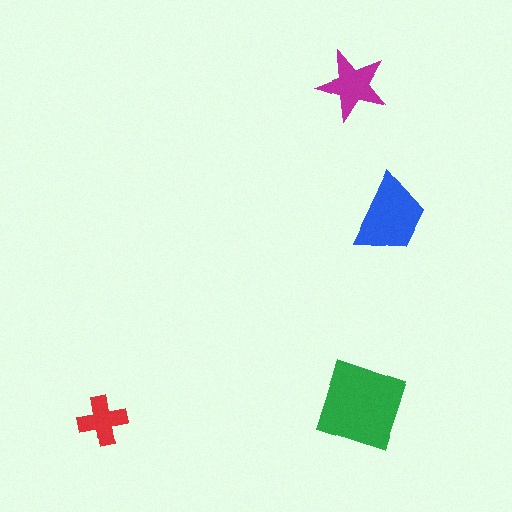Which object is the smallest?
The red cross.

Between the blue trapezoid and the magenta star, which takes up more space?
The blue trapezoid.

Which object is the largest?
The green diamond.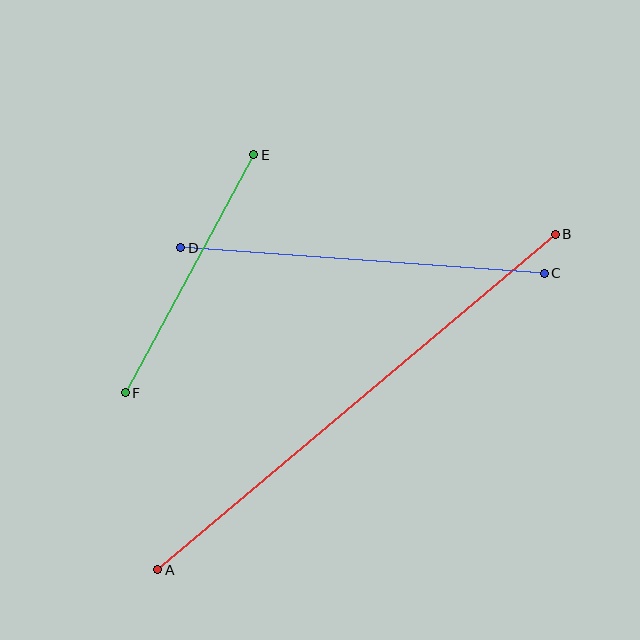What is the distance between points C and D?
The distance is approximately 364 pixels.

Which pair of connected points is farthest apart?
Points A and B are farthest apart.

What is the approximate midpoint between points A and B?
The midpoint is at approximately (356, 402) pixels.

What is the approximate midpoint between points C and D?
The midpoint is at approximately (362, 261) pixels.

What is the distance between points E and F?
The distance is approximately 271 pixels.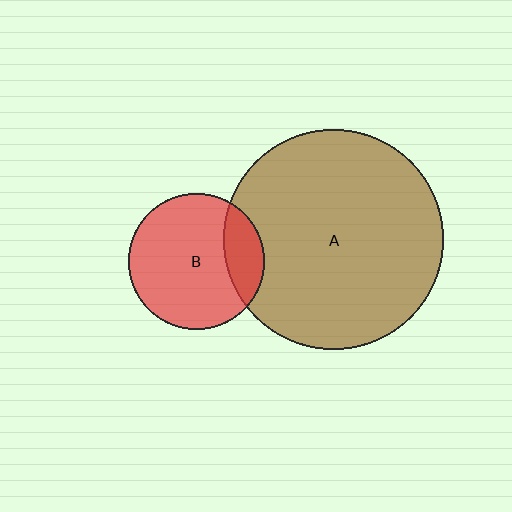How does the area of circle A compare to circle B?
Approximately 2.6 times.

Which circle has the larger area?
Circle A (brown).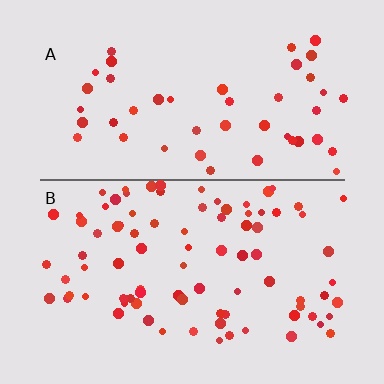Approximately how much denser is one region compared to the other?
Approximately 1.9× — region B over region A.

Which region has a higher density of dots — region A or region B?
B (the bottom).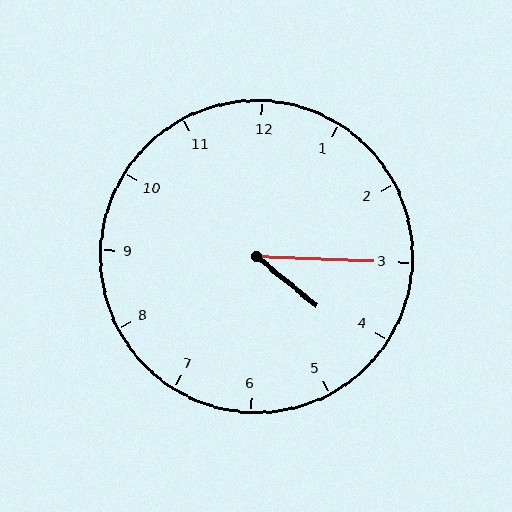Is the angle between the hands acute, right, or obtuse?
It is acute.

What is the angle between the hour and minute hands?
Approximately 38 degrees.